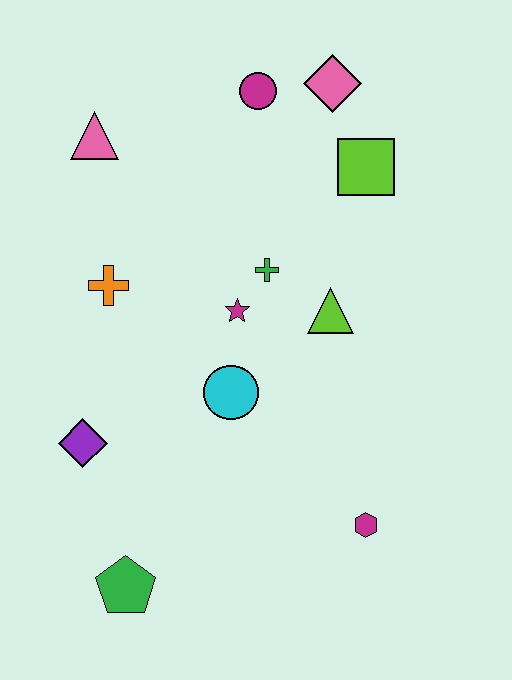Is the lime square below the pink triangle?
Yes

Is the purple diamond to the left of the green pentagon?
Yes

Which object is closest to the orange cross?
The magenta star is closest to the orange cross.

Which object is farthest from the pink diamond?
The green pentagon is farthest from the pink diamond.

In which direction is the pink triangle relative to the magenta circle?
The pink triangle is to the left of the magenta circle.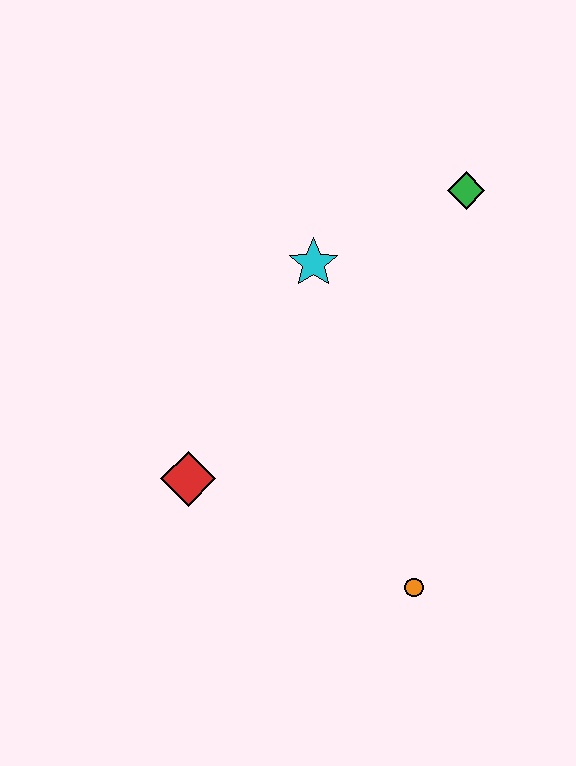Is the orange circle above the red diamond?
No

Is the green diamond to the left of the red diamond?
No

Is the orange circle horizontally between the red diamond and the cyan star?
No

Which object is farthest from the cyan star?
The orange circle is farthest from the cyan star.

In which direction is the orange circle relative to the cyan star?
The orange circle is below the cyan star.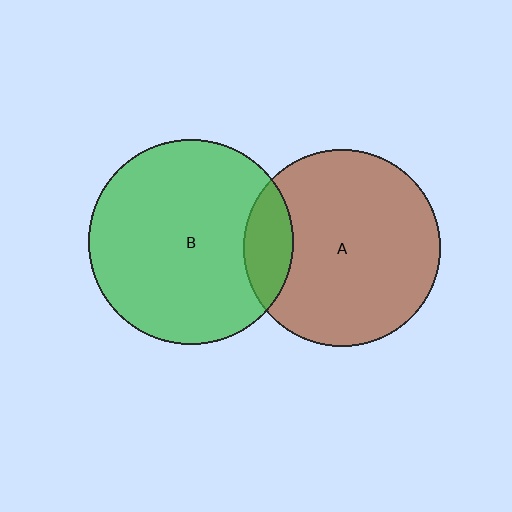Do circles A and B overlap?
Yes.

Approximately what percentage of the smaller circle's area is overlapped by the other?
Approximately 15%.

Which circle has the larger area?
Circle B (green).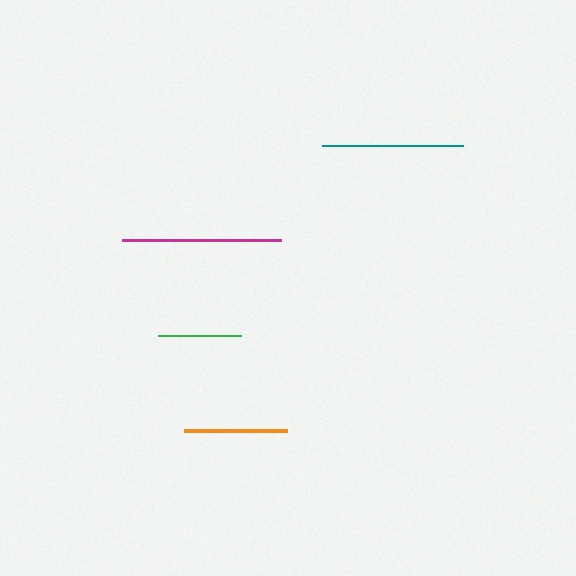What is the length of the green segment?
The green segment is approximately 83 pixels long.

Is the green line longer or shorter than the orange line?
The orange line is longer than the green line.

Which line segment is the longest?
The magenta line is the longest at approximately 159 pixels.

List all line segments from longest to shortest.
From longest to shortest: magenta, teal, orange, green.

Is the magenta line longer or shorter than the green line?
The magenta line is longer than the green line.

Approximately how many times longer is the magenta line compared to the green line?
The magenta line is approximately 1.9 times the length of the green line.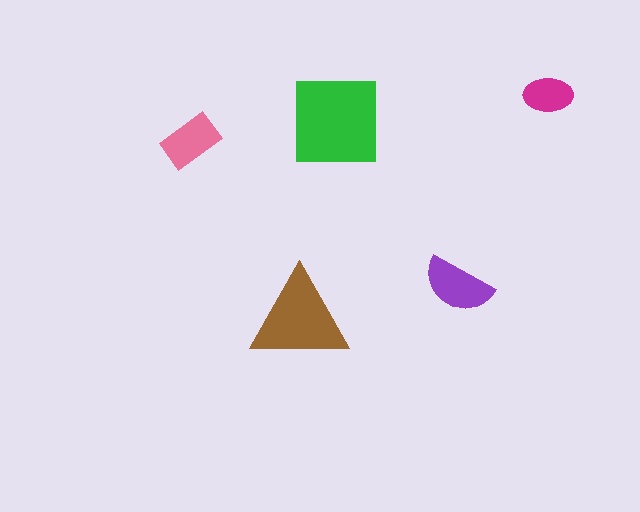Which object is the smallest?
The magenta ellipse.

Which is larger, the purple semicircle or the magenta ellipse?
The purple semicircle.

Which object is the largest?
The green square.